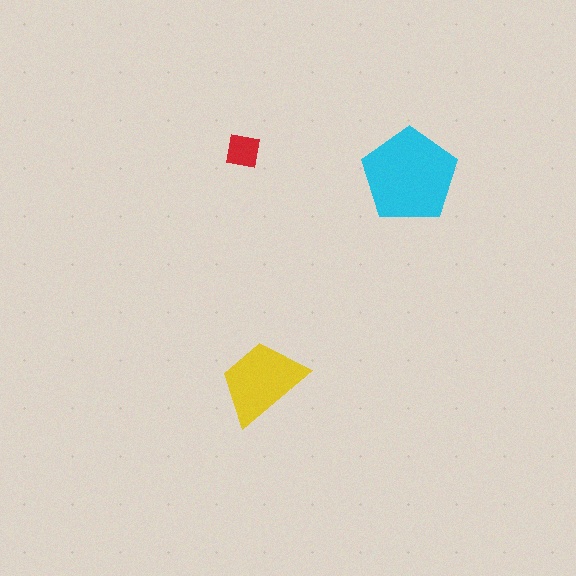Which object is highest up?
The red square is topmost.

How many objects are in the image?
There are 3 objects in the image.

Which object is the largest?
The cyan pentagon.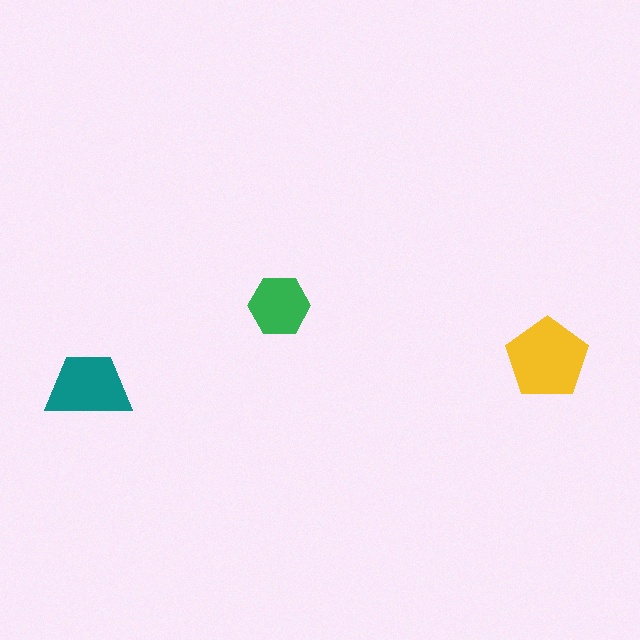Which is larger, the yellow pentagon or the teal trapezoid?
The yellow pentagon.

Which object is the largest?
The yellow pentagon.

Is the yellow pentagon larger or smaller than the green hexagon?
Larger.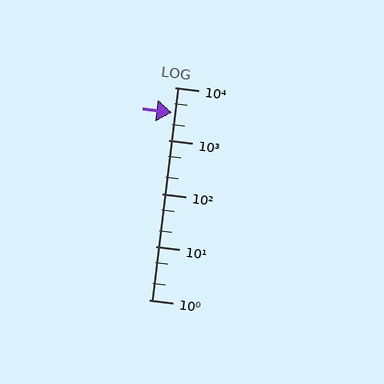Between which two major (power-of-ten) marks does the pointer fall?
The pointer is between 1000 and 10000.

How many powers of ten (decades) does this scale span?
The scale spans 4 decades, from 1 to 10000.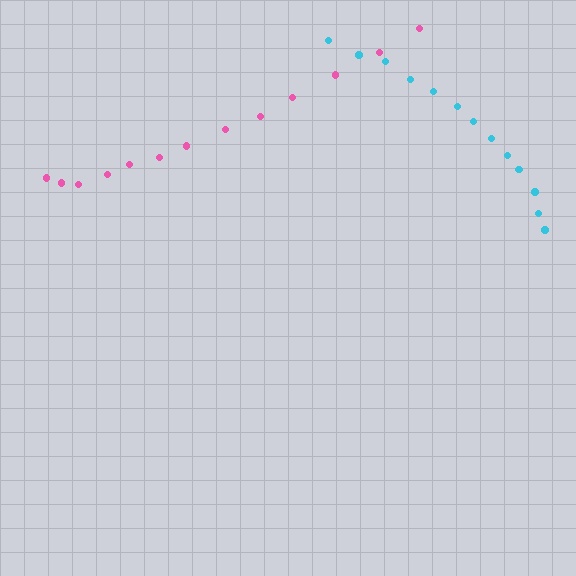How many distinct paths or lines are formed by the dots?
There are 2 distinct paths.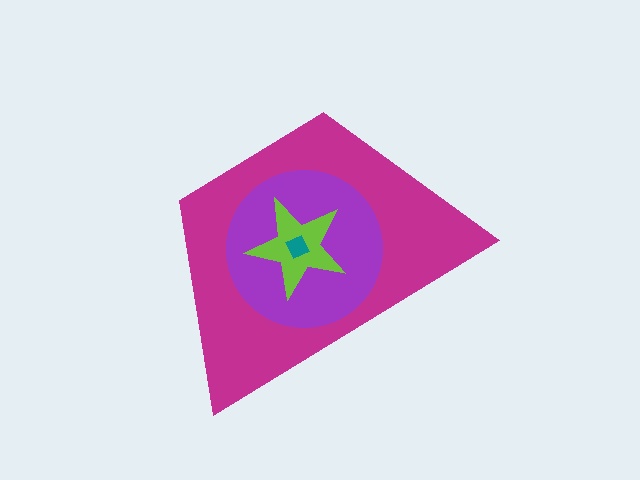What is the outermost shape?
The magenta trapezoid.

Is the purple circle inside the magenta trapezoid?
Yes.